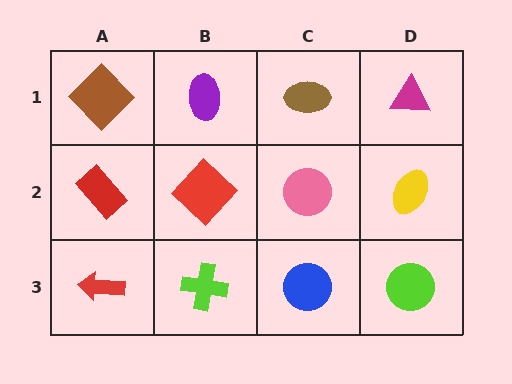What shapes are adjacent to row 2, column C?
A brown ellipse (row 1, column C), a blue circle (row 3, column C), a red diamond (row 2, column B), a yellow ellipse (row 2, column D).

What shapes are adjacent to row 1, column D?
A yellow ellipse (row 2, column D), a brown ellipse (row 1, column C).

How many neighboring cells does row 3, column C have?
3.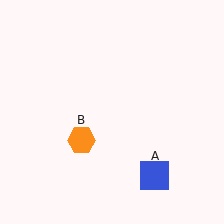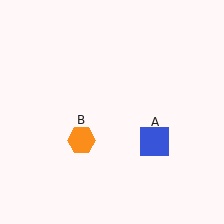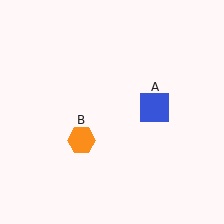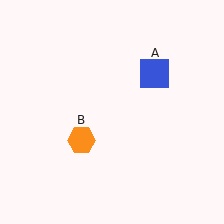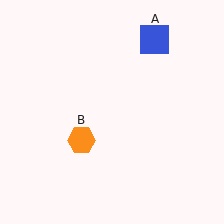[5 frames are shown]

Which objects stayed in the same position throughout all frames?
Orange hexagon (object B) remained stationary.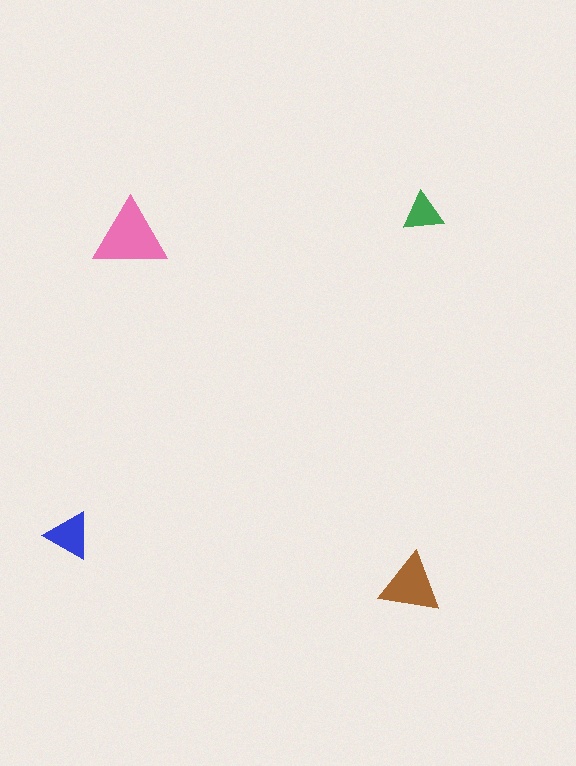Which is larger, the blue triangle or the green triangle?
The blue one.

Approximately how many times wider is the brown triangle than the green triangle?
About 1.5 times wider.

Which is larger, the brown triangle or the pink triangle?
The pink one.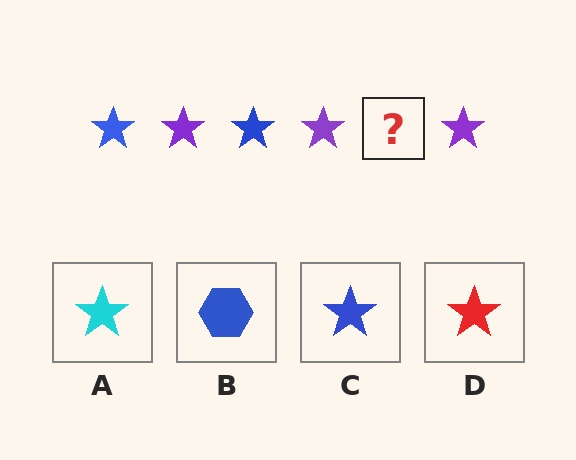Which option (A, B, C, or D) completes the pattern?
C.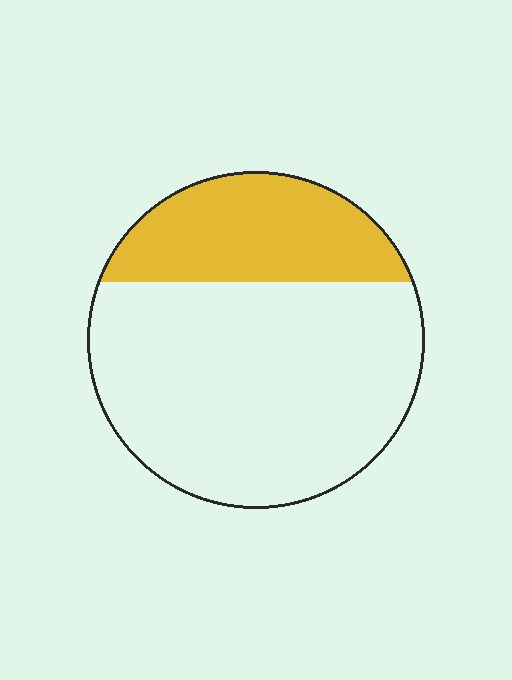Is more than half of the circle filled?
No.